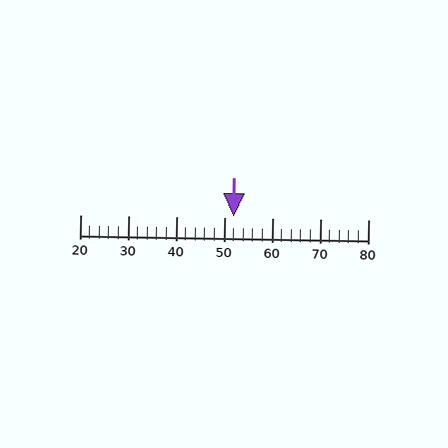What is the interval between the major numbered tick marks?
The major tick marks are spaced 10 units apart.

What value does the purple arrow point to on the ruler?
The purple arrow points to approximately 52.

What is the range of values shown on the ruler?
The ruler shows values from 20 to 80.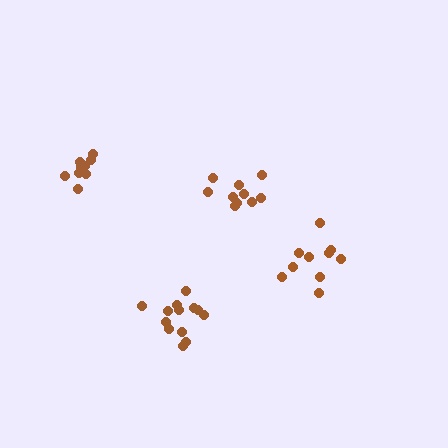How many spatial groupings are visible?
There are 4 spatial groupings.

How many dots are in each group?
Group 1: 13 dots, Group 2: 10 dots, Group 3: 9 dots, Group 4: 10 dots (42 total).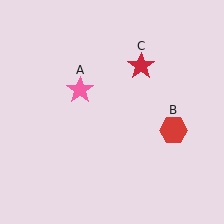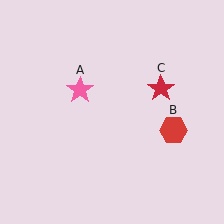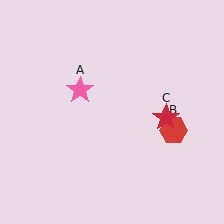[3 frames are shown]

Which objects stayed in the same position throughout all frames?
Pink star (object A) and red hexagon (object B) remained stationary.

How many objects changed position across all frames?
1 object changed position: red star (object C).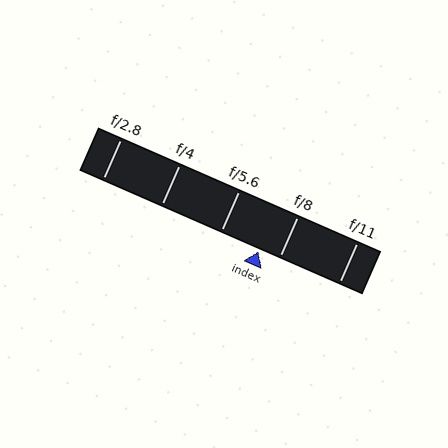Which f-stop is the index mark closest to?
The index mark is closest to f/8.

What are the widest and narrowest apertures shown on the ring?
The widest aperture shown is f/2.8 and the narrowest is f/11.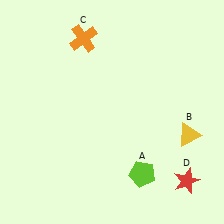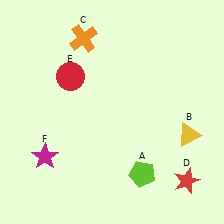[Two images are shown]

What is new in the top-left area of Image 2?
A red circle (E) was added in the top-left area of Image 2.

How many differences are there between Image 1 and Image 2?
There are 2 differences between the two images.